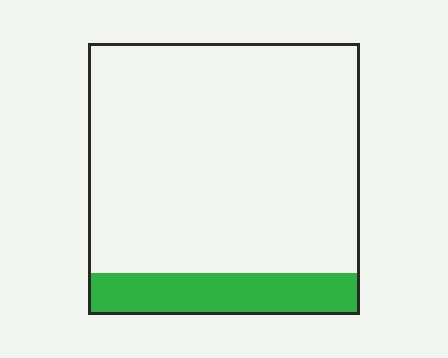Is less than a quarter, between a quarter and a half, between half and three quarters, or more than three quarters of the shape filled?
Less than a quarter.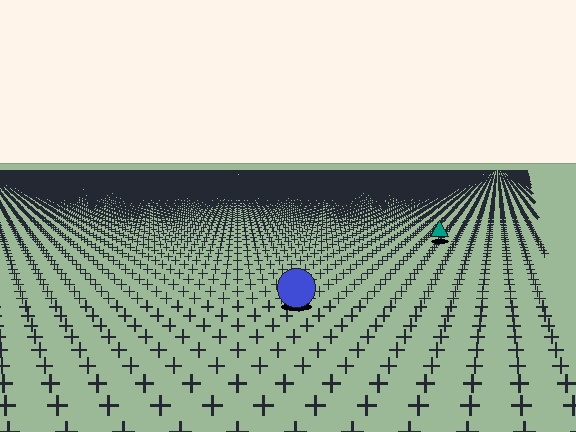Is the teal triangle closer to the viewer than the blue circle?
No. The blue circle is closer — you can tell from the texture gradient: the ground texture is coarser near it.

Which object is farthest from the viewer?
The teal triangle is farthest from the viewer. It appears smaller and the ground texture around it is denser.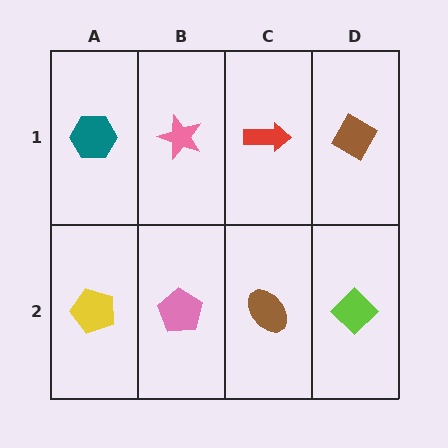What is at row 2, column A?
A yellow pentagon.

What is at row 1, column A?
A teal hexagon.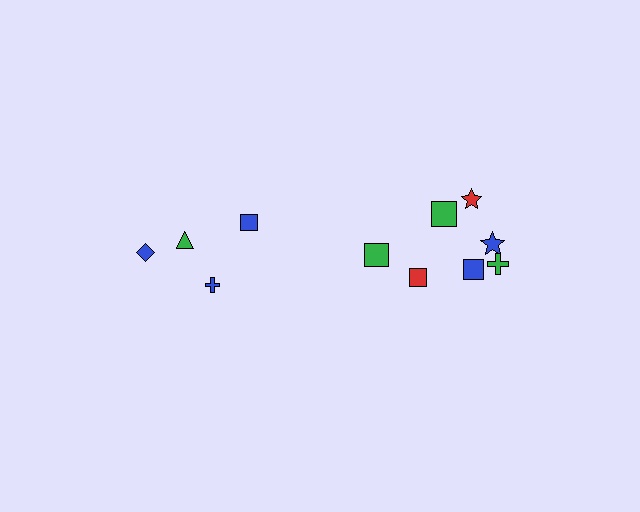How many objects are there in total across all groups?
There are 11 objects.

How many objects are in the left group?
There are 4 objects.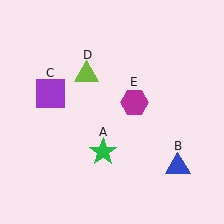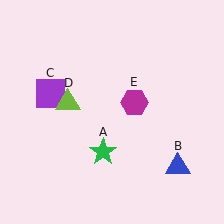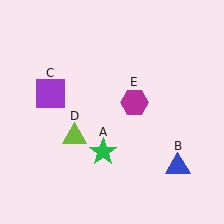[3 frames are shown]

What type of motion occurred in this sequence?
The lime triangle (object D) rotated counterclockwise around the center of the scene.